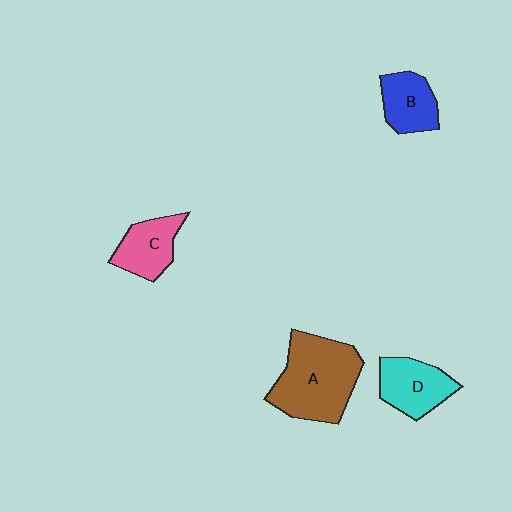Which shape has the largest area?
Shape A (brown).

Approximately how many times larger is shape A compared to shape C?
Approximately 2.0 times.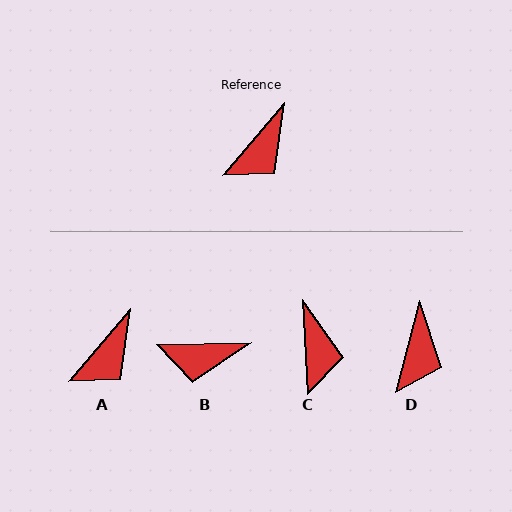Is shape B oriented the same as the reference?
No, it is off by about 49 degrees.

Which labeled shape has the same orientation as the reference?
A.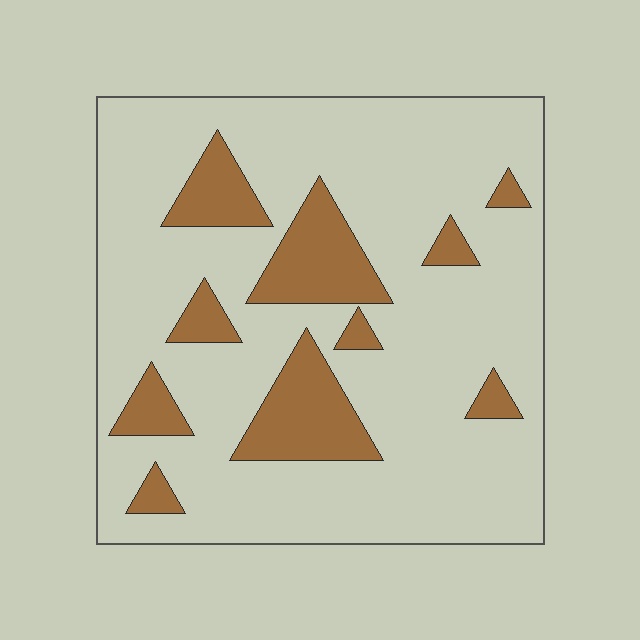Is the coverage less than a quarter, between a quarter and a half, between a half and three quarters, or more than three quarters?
Less than a quarter.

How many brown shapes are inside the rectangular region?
10.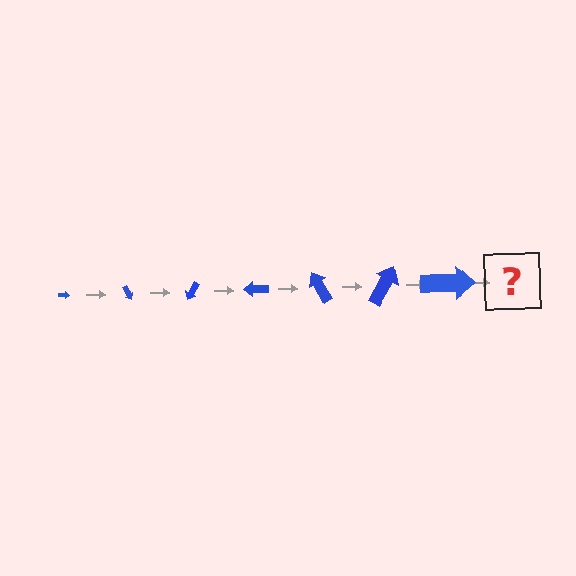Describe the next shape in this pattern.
It should be an arrow, larger than the previous one and rotated 420 degrees from the start.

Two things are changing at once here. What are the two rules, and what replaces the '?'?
The two rules are that the arrow grows larger each step and it rotates 60 degrees each step. The '?' should be an arrow, larger than the previous one and rotated 420 degrees from the start.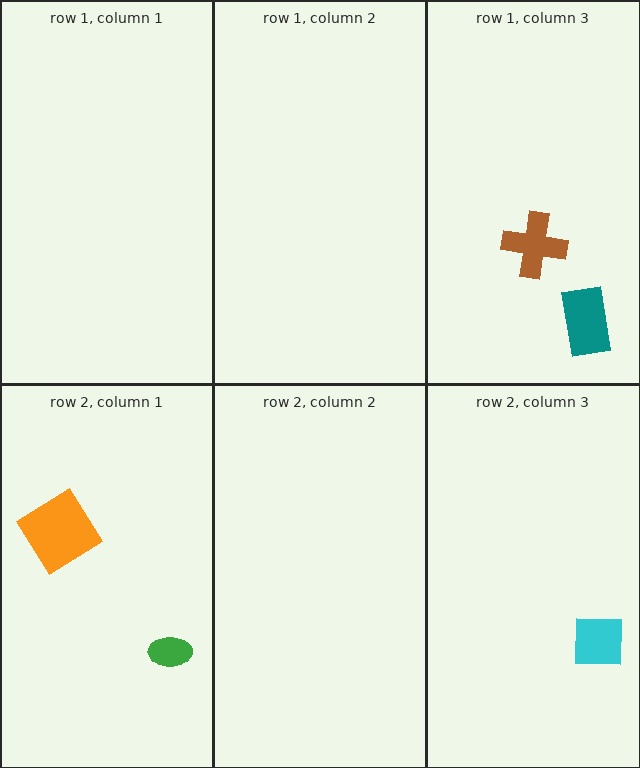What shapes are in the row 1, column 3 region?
The brown cross, the teal rectangle.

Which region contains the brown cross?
The row 1, column 3 region.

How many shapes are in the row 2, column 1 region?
2.